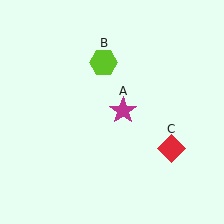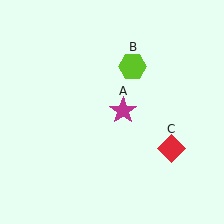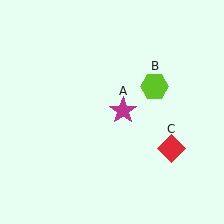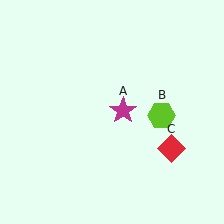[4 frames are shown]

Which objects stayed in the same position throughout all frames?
Magenta star (object A) and red diamond (object C) remained stationary.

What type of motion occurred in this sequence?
The lime hexagon (object B) rotated clockwise around the center of the scene.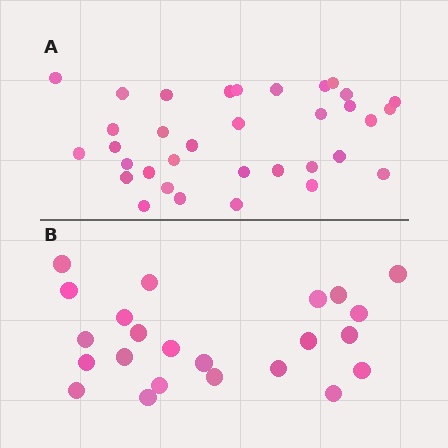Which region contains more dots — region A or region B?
Region A (the top region) has more dots.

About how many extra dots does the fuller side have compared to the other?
Region A has roughly 12 or so more dots than region B.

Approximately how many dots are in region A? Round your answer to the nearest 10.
About 30 dots. (The exact count is 34, which rounds to 30.)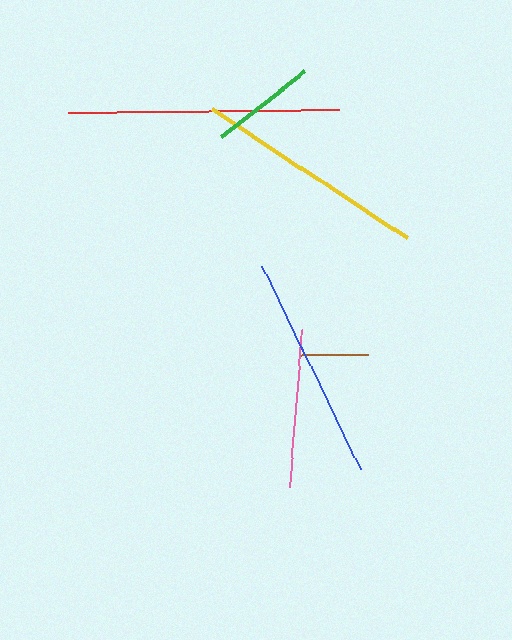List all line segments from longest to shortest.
From longest to shortest: red, yellow, blue, pink, green, brown.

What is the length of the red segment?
The red segment is approximately 271 pixels long.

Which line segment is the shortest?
The brown line is the shortest at approximately 68 pixels.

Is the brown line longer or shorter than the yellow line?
The yellow line is longer than the brown line.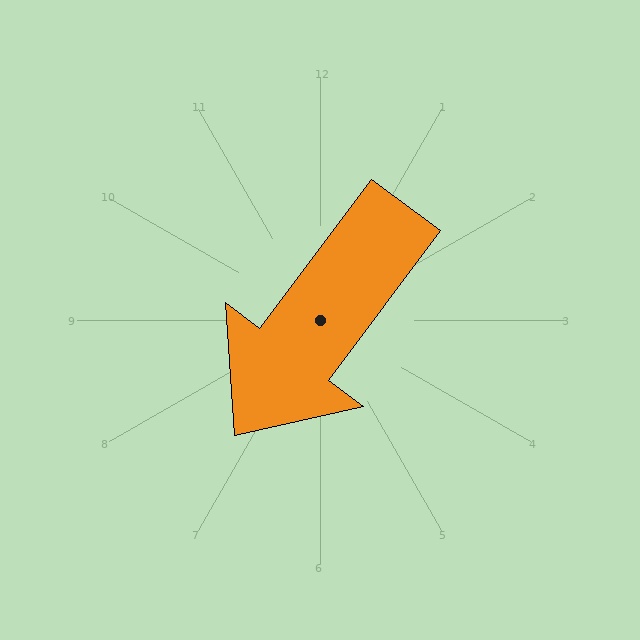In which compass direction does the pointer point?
Southwest.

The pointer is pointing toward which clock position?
Roughly 7 o'clock.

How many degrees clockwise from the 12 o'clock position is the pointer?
Approximately 217 degrees.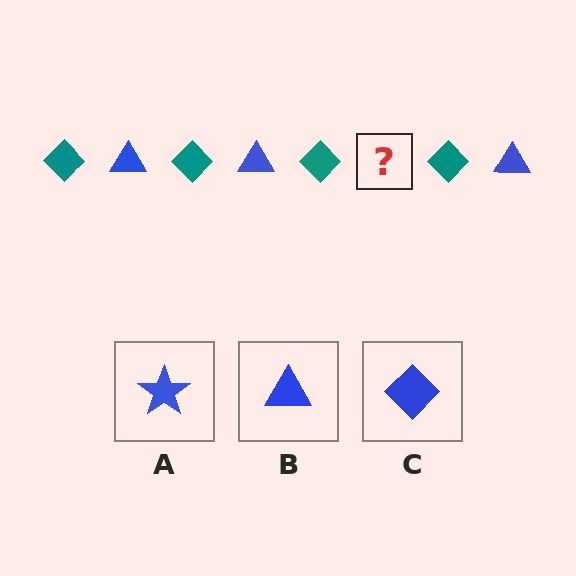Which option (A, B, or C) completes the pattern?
B.